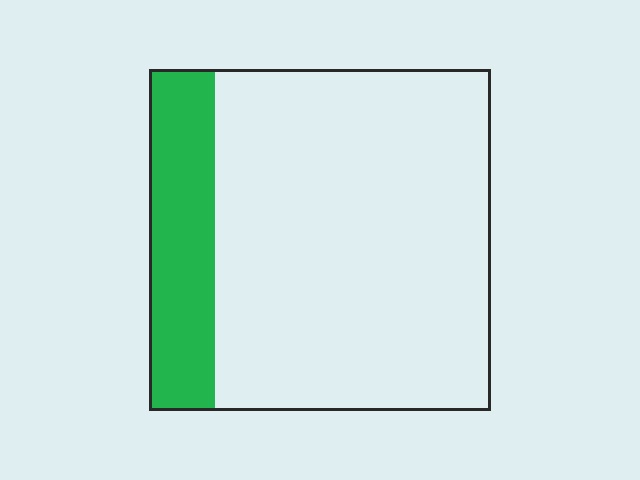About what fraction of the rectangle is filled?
About one fifth (1/5).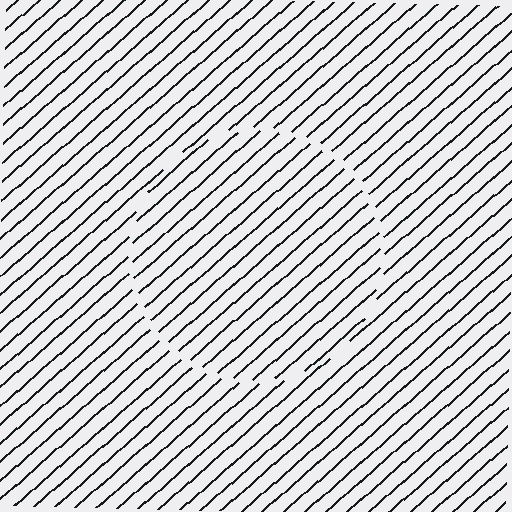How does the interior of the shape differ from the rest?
The interior of the shape contains the same grating, shifted by half a period — the contour is defined by the phase discontinuity where line-ends from the inner and outer gratings abut.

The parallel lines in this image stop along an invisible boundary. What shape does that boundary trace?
An illusory circle. The interior of the shape contains the same grating, shifted by half a period — the contour is defined by the phase discontinuity where line-ends from the inner and outer gratings abut.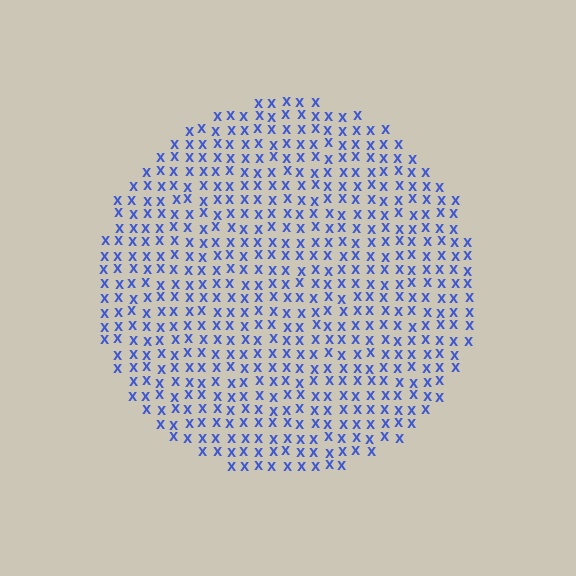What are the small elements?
The small elements are letter X's.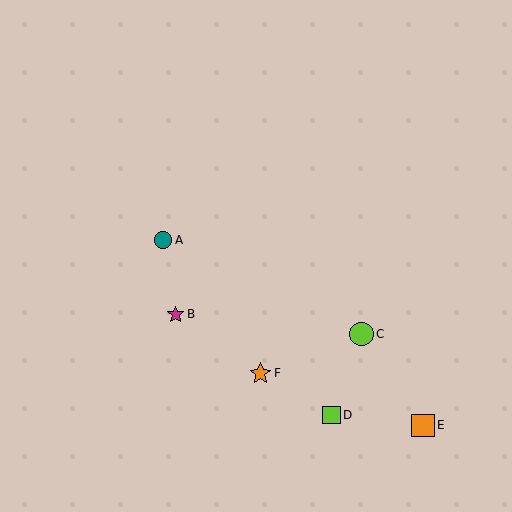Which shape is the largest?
The lime circle (labeled C) is the largest.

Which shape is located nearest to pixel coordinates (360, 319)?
The lime circle (labeled C) at (361, 334) is nearest to that location.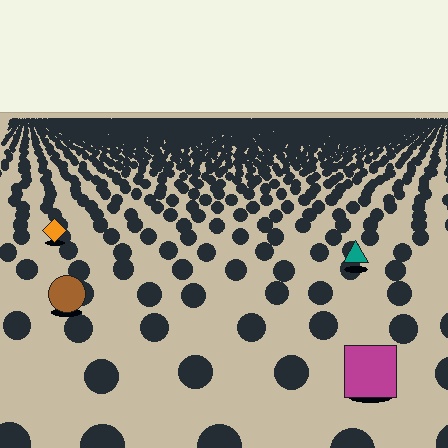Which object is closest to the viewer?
The magenta square is closest. The texture marks near it are larger and more spread out.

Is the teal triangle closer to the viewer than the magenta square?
No. The magenta square is closer — you can tell from the texture gradient: the ground texture is coarser near it.